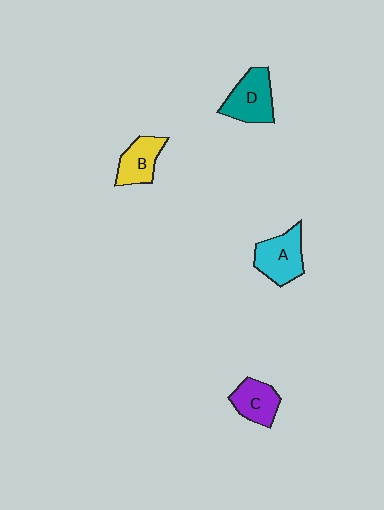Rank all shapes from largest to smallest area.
From largest to smallest: D (teal), A (cyan), B (yellow), C (purple).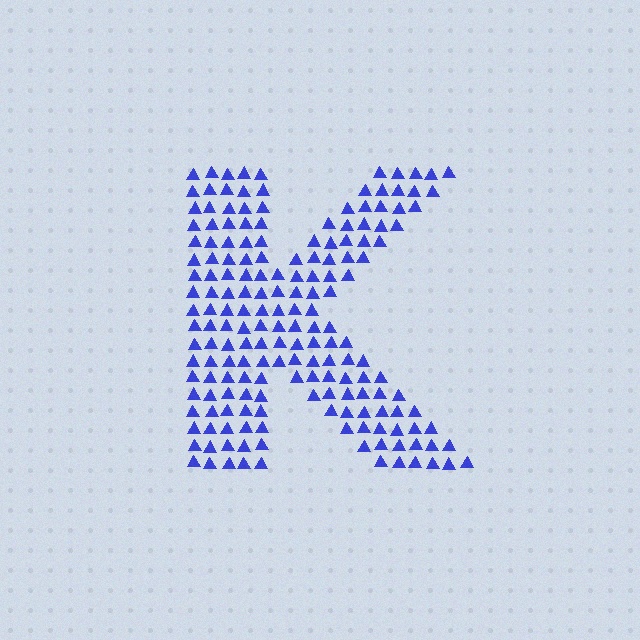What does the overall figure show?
The overall figure shows the letter K.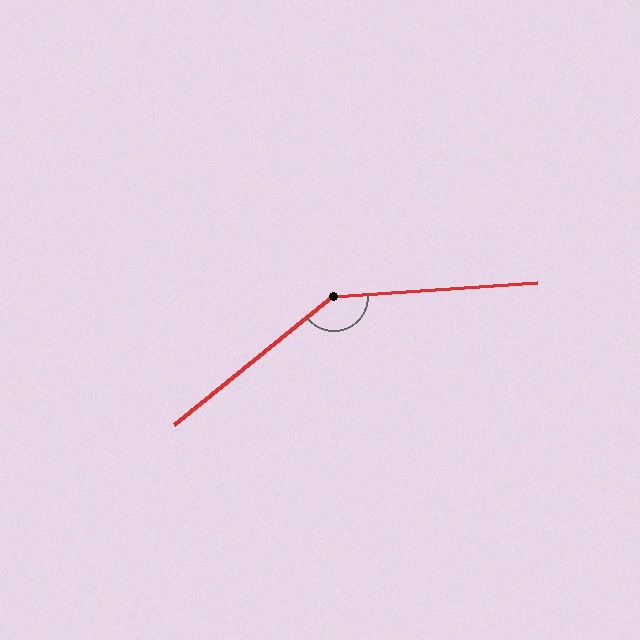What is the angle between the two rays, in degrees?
Approximately 145 degrees.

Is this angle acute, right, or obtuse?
It is obtuse.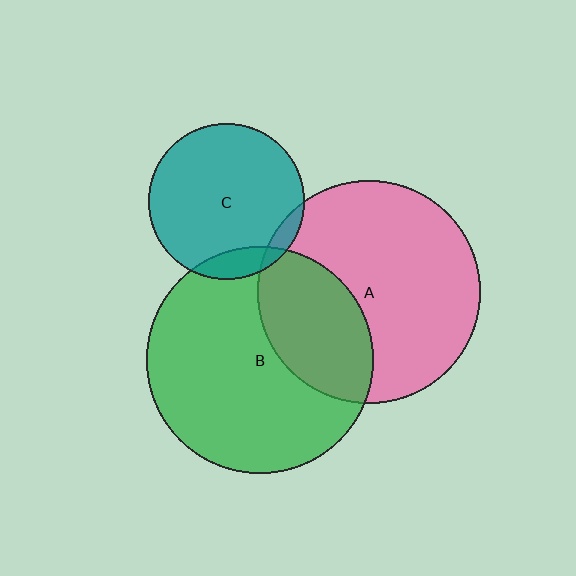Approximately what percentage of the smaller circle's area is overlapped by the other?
Approximately 5%.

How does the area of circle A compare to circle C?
Approximately 2.0 times.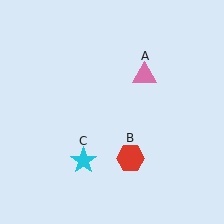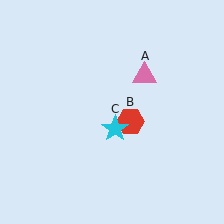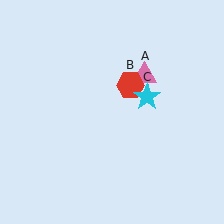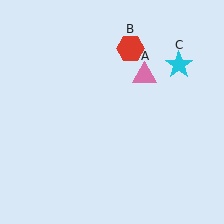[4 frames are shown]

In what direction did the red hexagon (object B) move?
The red hexagon (object B) moved up.